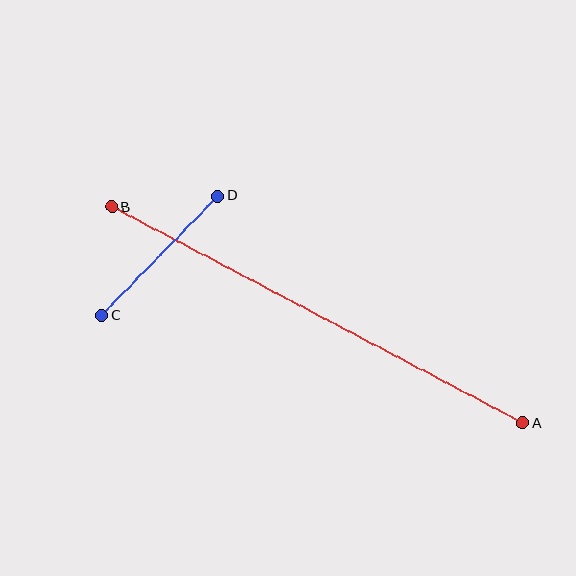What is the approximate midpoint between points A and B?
The midpoint is at approximately (317, 315) pixels.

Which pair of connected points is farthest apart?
Points A and B are farthest apart.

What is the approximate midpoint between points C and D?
The midpoint is at approximately (160, 256) pixels.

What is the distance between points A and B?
The distance is approximately 464 pixels.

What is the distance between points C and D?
The distance is approximately 167 pixels.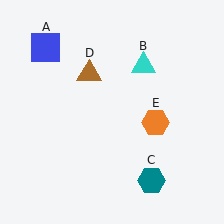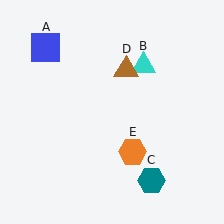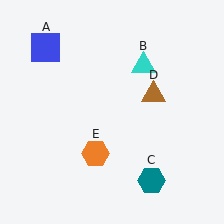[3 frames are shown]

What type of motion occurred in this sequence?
The brown triangle (object D), orange hexagon (object E) rotated clockwise around the center of the scene.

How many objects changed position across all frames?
2 objects changed position: brown triangle (object D), orange hexagon (object E).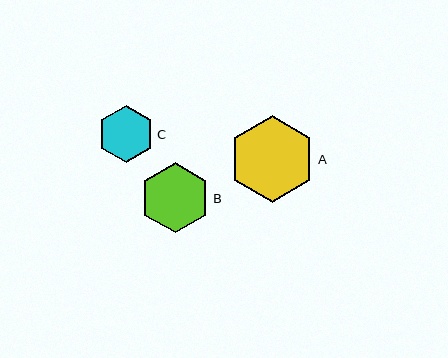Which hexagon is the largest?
Hexagon A is the largest with a size of approximately 87 pixels.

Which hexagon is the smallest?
Hexagon C is the smallest with a size of approximately 57 pixels.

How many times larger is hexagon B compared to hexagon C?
Hexagon B is approximately 1.2 times the size of hexagon C.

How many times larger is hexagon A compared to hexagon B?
Hexagon A is approximately 1.2 times the size of hexagon B.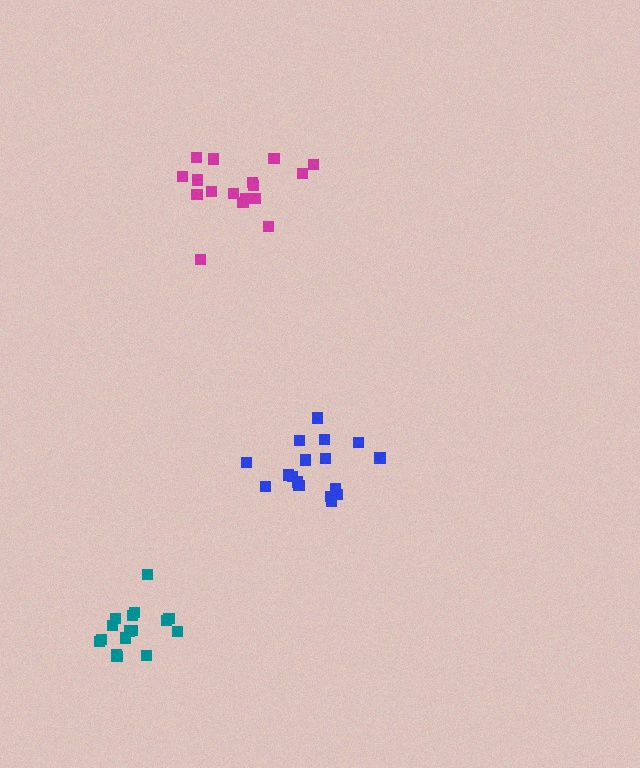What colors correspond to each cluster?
The clusters are colored: magenta, blue, teal.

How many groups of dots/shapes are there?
There are 3 groups.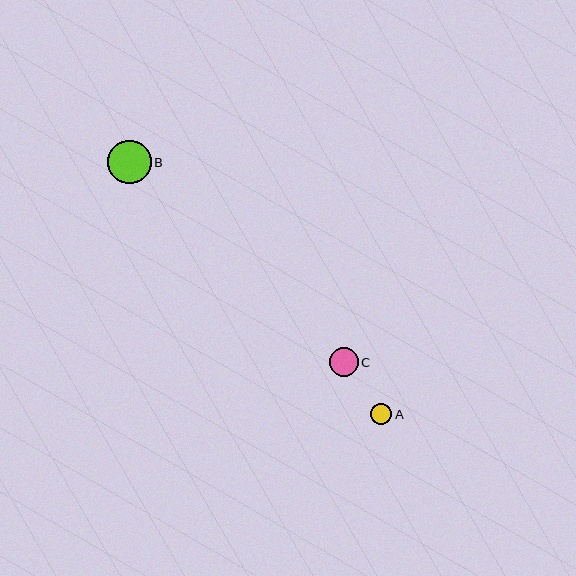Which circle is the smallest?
Circle A is the smallest with a size of approximately 21 pixels.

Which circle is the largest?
Circle B is the largest with a size of approximately 44 pixels.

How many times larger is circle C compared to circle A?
Circle C is approximately 1.4 times the size of circle A.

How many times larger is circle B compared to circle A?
Circle B is approximately 2.1 times the size of circle A.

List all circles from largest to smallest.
From largest to smallest: B, C, A.